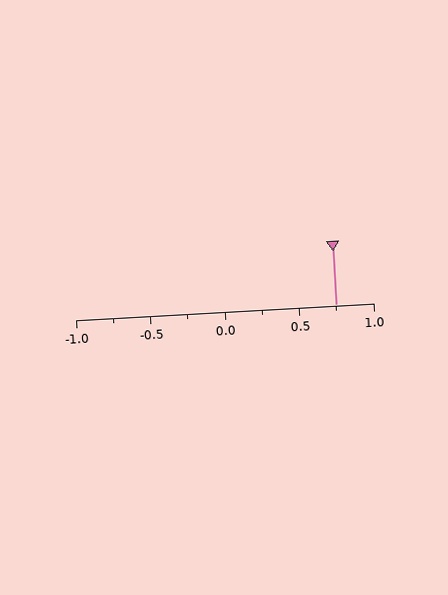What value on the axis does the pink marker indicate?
The marker indicates approximately 0.75.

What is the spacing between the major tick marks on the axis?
The major ticks are spaced 0.5 apart.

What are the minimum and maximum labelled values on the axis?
The axis runs from -1.0 to 1.0.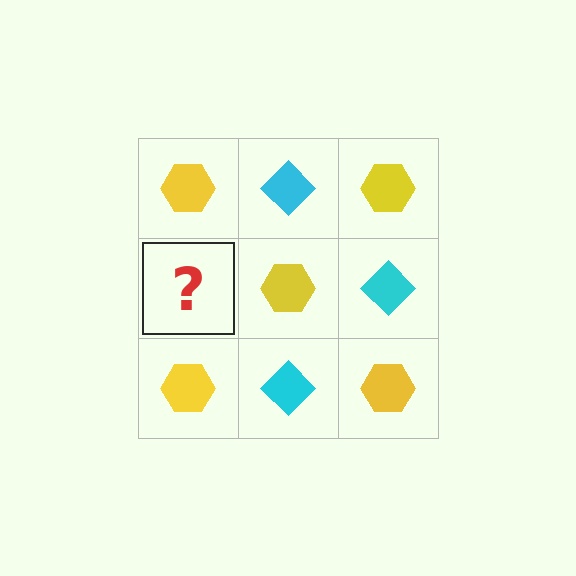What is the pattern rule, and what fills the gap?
The rule is that it alternates yellow hexagon and cyan diamond in a checkerboard pattern. The gap should be filled with a cyan diamond.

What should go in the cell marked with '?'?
The missing cell should contain a cyan diamond.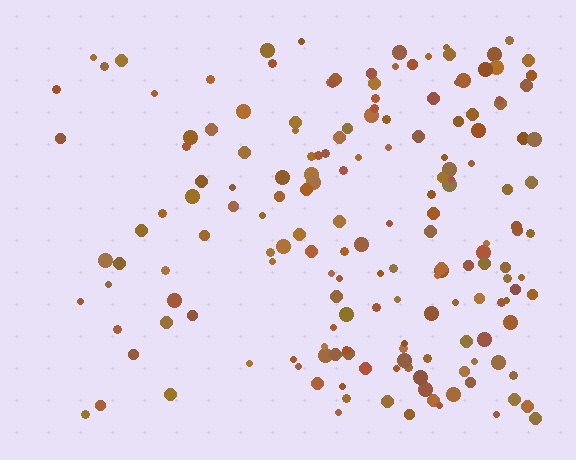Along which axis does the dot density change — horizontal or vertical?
Horizontal.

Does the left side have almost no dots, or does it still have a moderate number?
Still a moderate number, just noticeably fewer than the right.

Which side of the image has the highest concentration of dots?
The right.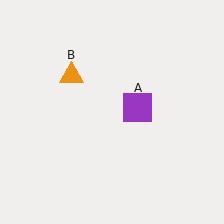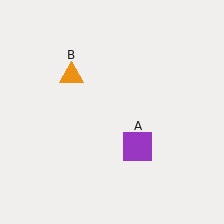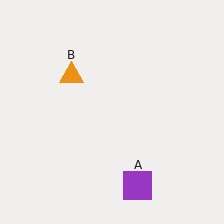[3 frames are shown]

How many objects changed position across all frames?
1 object changed position: purple square (object A).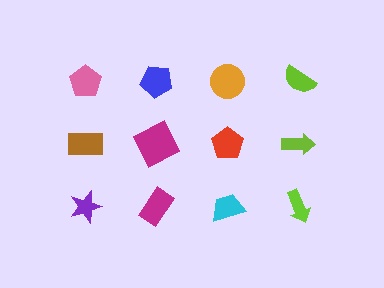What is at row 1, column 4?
A lime semicircle.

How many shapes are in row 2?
4 shapes.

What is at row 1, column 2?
A blue pentagon.